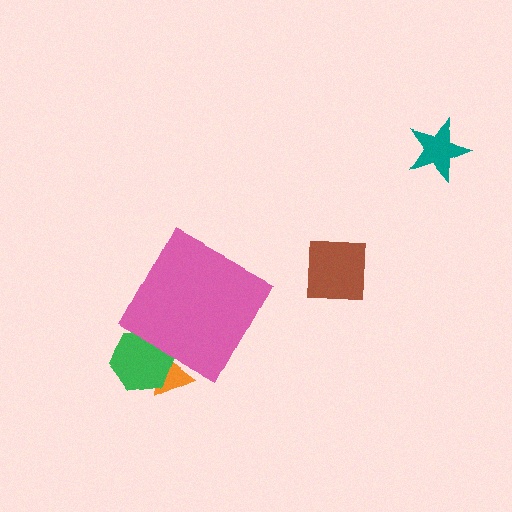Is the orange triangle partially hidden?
Yes, the orange triangle is partially hidden behind the pink diamond.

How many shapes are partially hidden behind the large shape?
2 shapes are partially hidden.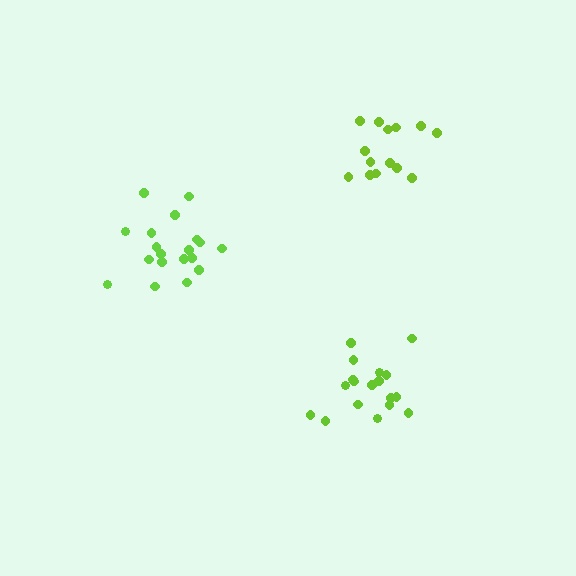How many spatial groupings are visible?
There are 3 spatial groupings.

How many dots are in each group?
Group 1: 19 dots, Group 2: 18 dots, Group 3: 14 dots (51 total).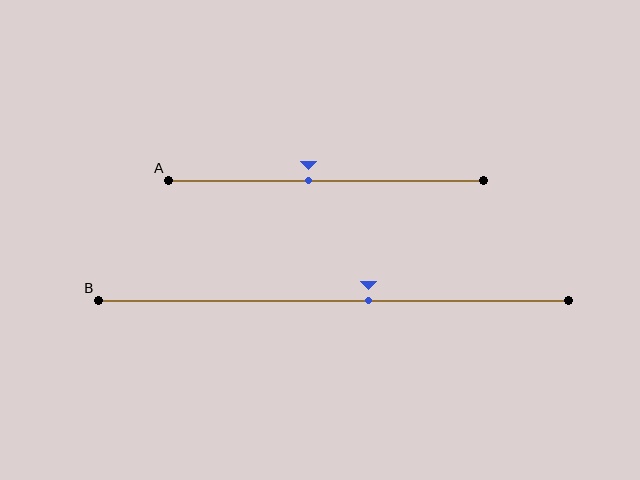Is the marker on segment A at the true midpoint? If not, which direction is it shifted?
No, the marker on segment A is shifted to the left by about 5% of the segment length.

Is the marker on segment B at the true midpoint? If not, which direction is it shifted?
No, the marker on segment B is shifted to the right by about 7% of the segment length.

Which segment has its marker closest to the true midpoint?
Segment A has its marker closest to the true midpoint.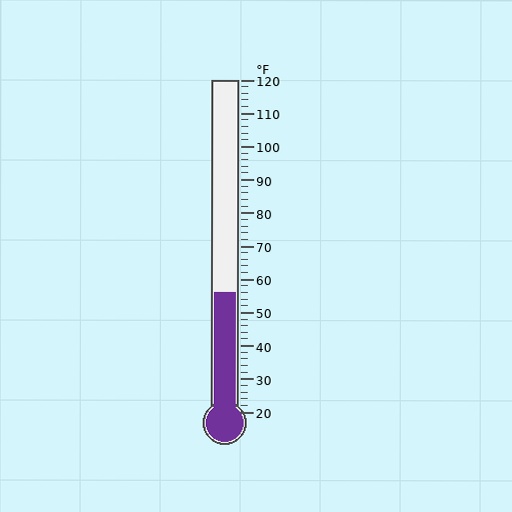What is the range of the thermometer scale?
The thermometer scale ranges from 20°F to 120°F.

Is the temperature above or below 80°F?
The temperature is below 80°F.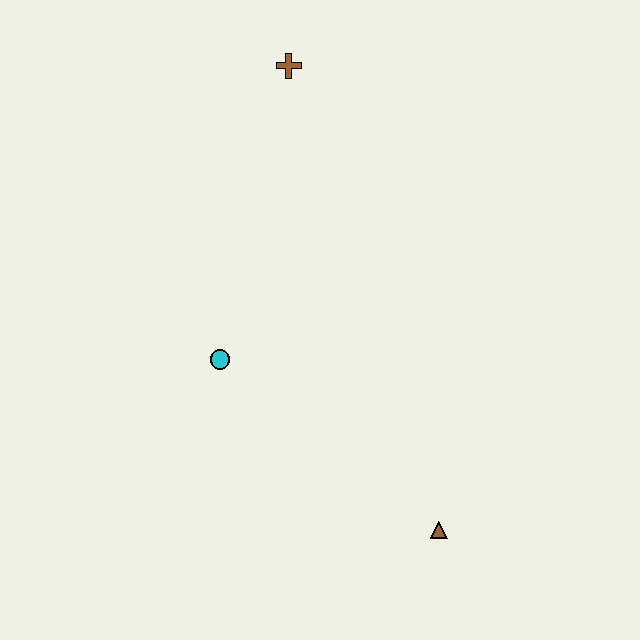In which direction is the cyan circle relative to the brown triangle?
The cyan circle is to the left of the brown triangle.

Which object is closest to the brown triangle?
The cyan circle is closest to the brown triangle.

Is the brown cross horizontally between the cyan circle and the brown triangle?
Yes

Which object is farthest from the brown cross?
The brown triangle is farthest from the brown cross.